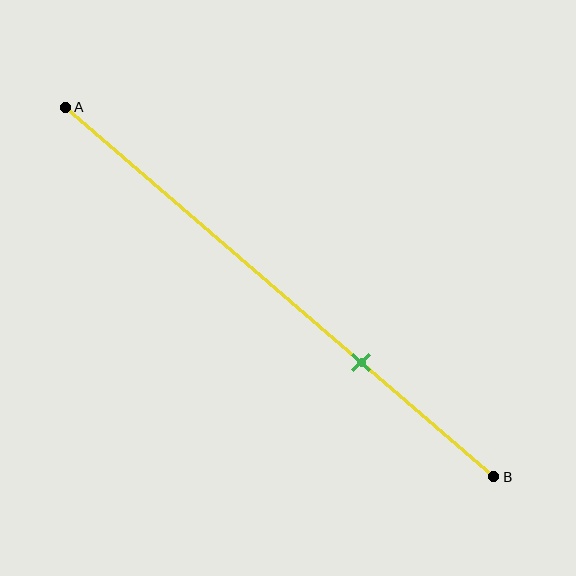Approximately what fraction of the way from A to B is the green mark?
The green mark is approximately 70% of the way from A to B.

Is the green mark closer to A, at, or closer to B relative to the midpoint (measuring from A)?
The green mark is closer to point B than the midpoint of segment AB.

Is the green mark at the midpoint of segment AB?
No, the mark is at about 70% from A, not at the 50% midpoint.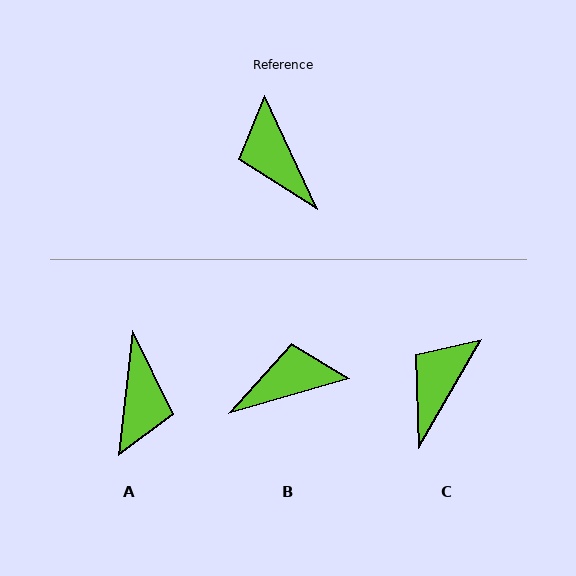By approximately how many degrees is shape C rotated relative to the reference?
Approximately 55 degrees clockwise.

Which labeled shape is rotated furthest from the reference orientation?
A, about 149 degrees away.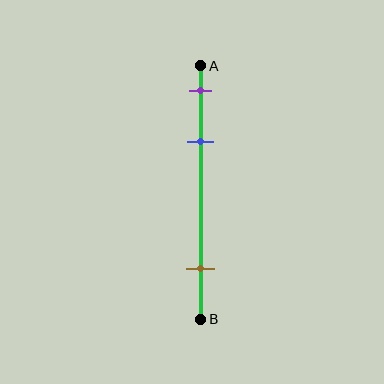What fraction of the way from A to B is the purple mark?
The purple mark is approximately 10% (0.1) of the way from A to B.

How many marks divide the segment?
There are 3 marks dividing the segment.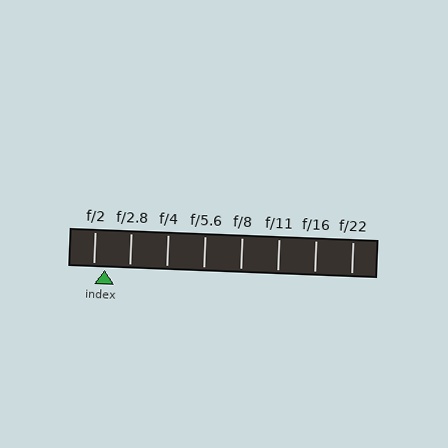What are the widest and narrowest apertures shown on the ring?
The widest aperture shown is f/2 and the narrowest is f/22.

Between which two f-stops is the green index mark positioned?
The index mark is between f/2 and f/2.8.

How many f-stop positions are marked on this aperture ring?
There are 8 f-stop positions marked.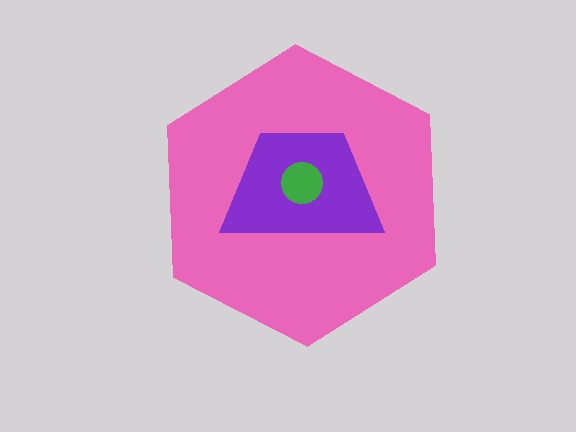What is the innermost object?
The green circle.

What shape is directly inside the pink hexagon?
The purple trapezoid.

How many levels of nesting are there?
3.